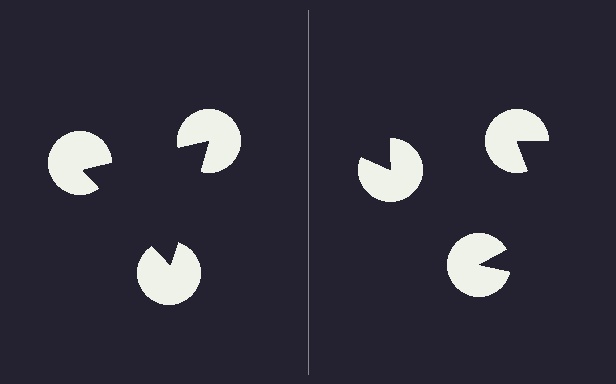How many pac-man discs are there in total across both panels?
6 — 3 on each side.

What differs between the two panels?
The pac-man discs are positioned identically on both sides; only the wedge orientations differ. On the left they align to a triangle; on the right they are misaligned.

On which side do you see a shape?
An illusory triangle appears on the left side. On the right side the wedge cuts are rotated, so no coherent shape forms.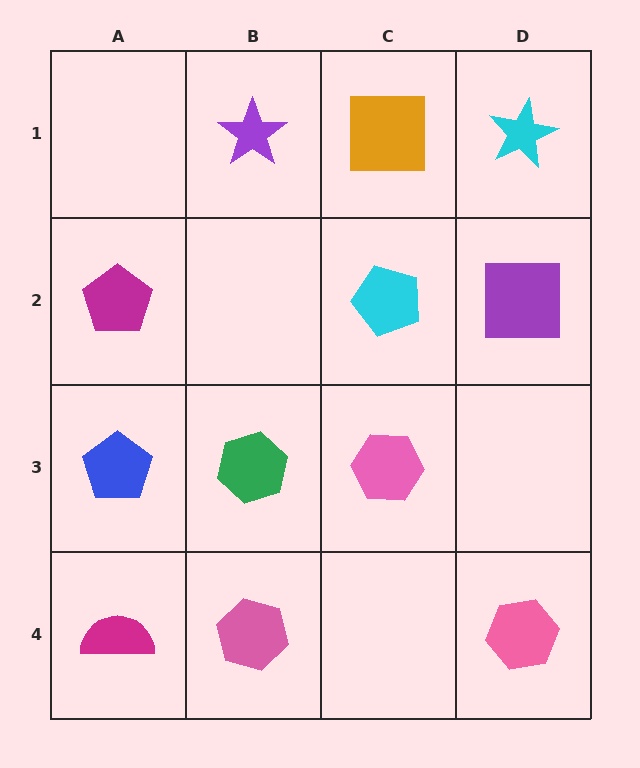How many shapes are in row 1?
3 shapes.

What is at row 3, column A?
A blue pentagon.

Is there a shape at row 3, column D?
No, that cell is empty.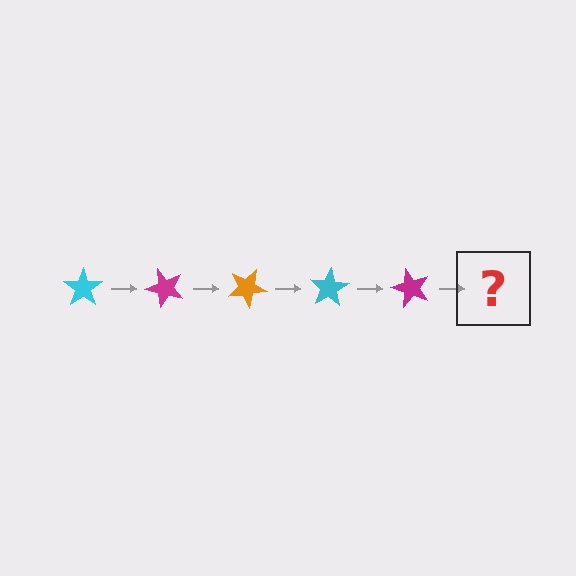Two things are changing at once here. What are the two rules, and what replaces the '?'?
The two rules are that it rotates 50 degrees each step and the color cycles through cyan, magenta, and orange. The '?' should be an orange star, rotated 250 degrees from the start.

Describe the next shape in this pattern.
It should be an orange star, rotated 250 degrees from the start.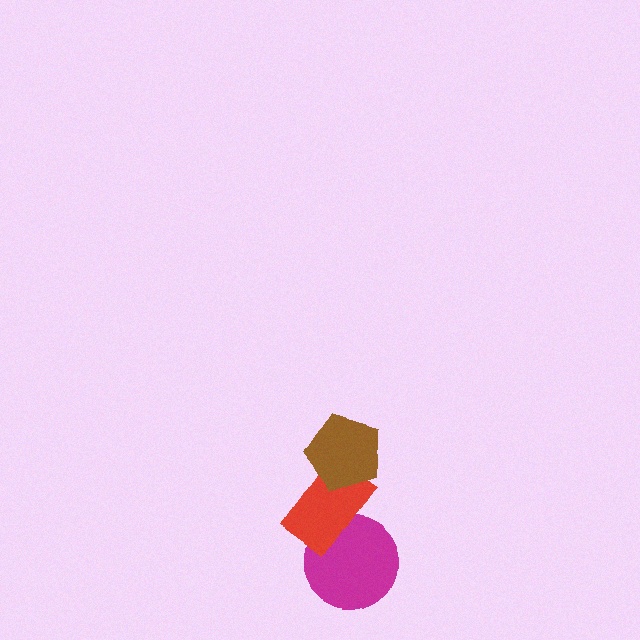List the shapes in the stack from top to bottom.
From top to bottom: the brown pentagon, the red rectangle, the magenta circle.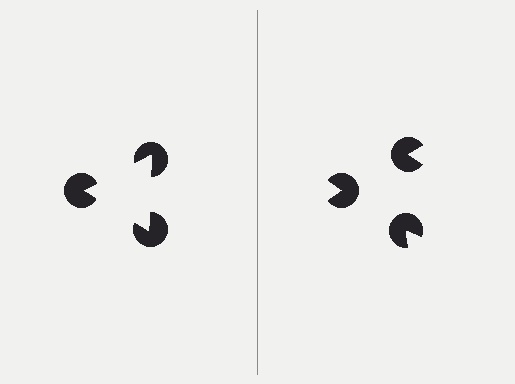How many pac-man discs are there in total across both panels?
6 — 3 on each side.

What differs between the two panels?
The pac-man discs are positioned identically on both sides; only the wedge orientations differ. On the left they align to a triangle; on the right they are misaligned.